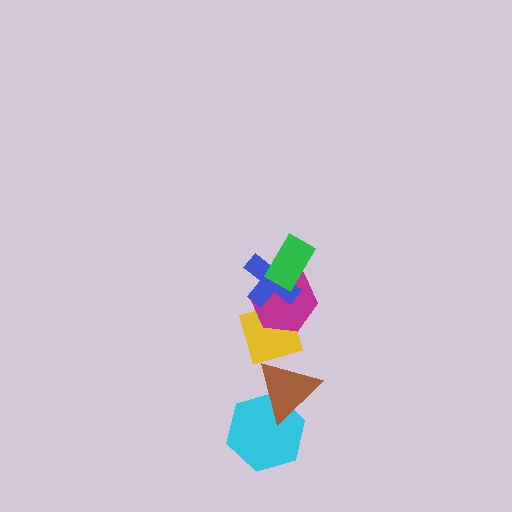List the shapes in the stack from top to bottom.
From top to bottom: the green rectangle, the blue cross, the magenta hexagon, the yellow diamond, the brown triangle, the cyan hexagon.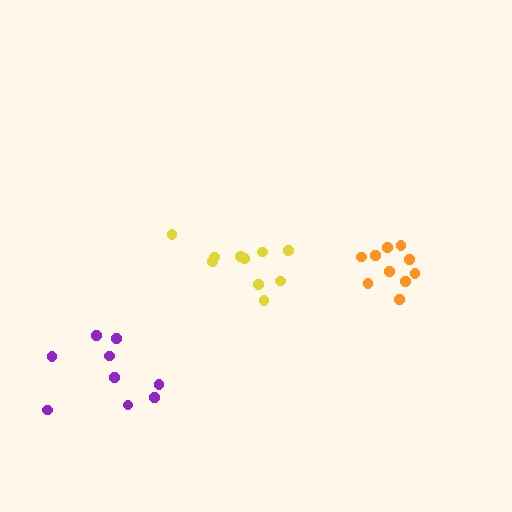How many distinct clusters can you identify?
There are 3 distinct clusters.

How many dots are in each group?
Group 1: 10 dots, Group 2: 10 dots, Group 3: 9 dots (29 total).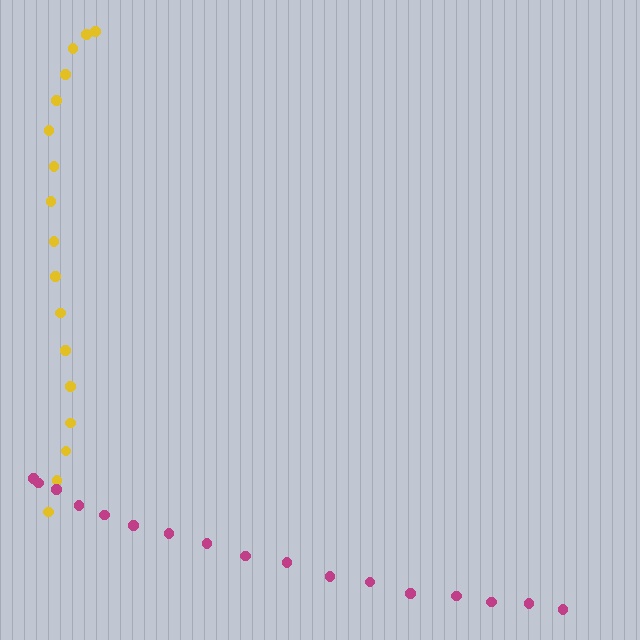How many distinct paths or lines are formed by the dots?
There are 2 distinct paths.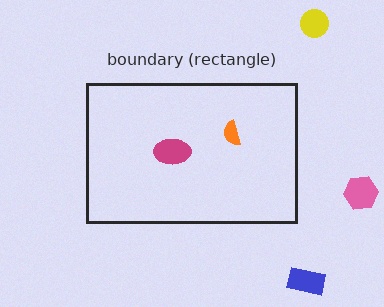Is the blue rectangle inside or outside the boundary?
Outside.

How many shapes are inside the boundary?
2 inside, 3 outside.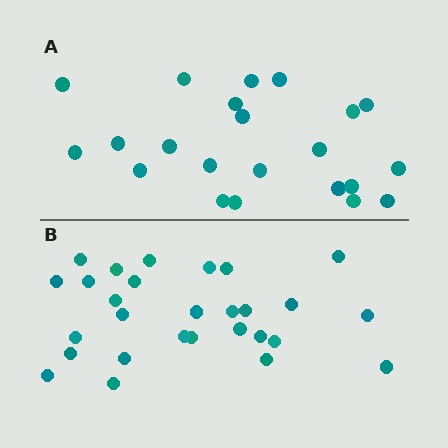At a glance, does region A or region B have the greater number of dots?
Region B (the bottom region) has more dots.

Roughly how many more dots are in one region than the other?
Region B has about 6 more dots than region A.